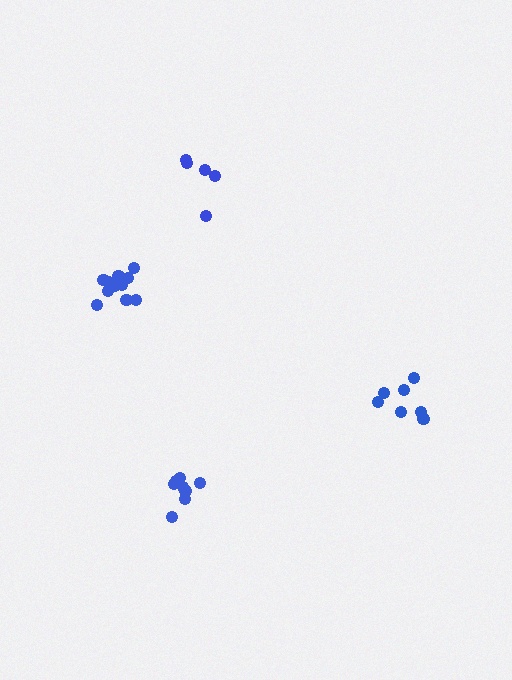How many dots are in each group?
Group 1: 11 dots, Group 2: 8 dots, Group 3: 7 dots, Group 4: 5 dots (31 total).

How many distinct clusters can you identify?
There are 4 distinct clusters.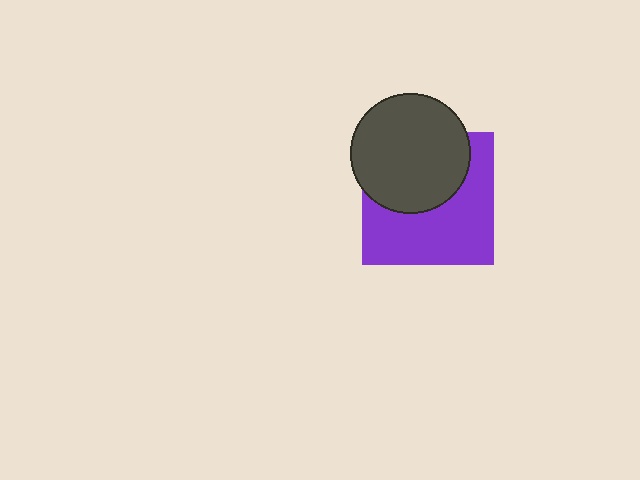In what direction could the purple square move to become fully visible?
The purple square could move down. That would shift it out from behind the dark gray circle entirely.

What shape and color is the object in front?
The object in front is a dark gray circle.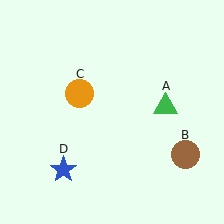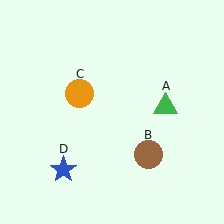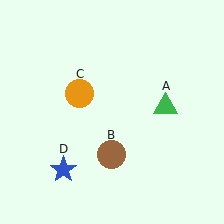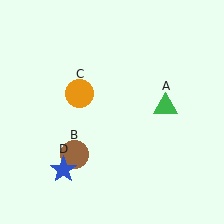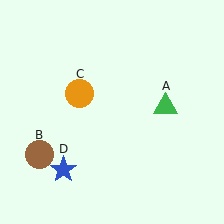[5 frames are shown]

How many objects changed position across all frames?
1 object changed position: brown circle (object B).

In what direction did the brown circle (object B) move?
The brown circle (object B) moved left.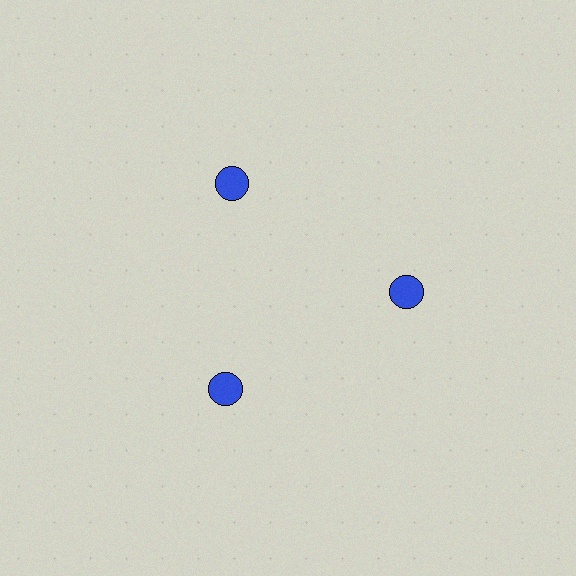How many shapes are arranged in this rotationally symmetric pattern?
There are 3 shapes, arranged in 3 groups of 1.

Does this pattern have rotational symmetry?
Yes, this pattern has 3-fold rotational symmetry. It looks the same after rotating 120 degrees around the center.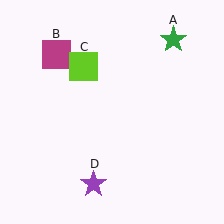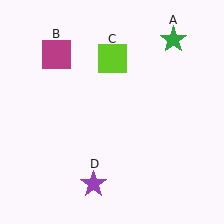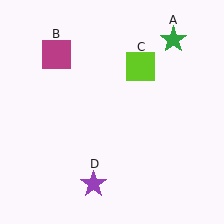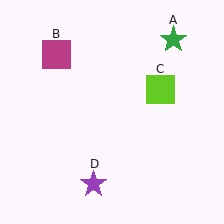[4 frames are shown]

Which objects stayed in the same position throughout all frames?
Green star (object A) and magenta square (object B) and purple star (object D) remained stationary.